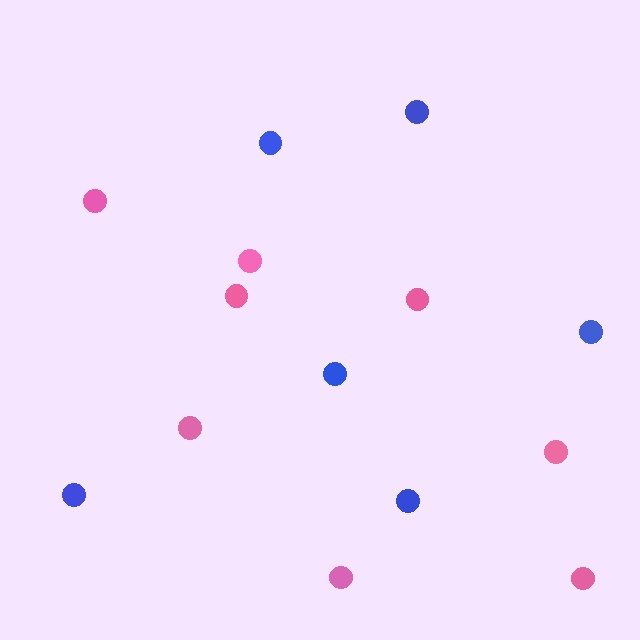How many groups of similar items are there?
There are 2 groups: one group of pink circles (8) and one group of blue circles (6).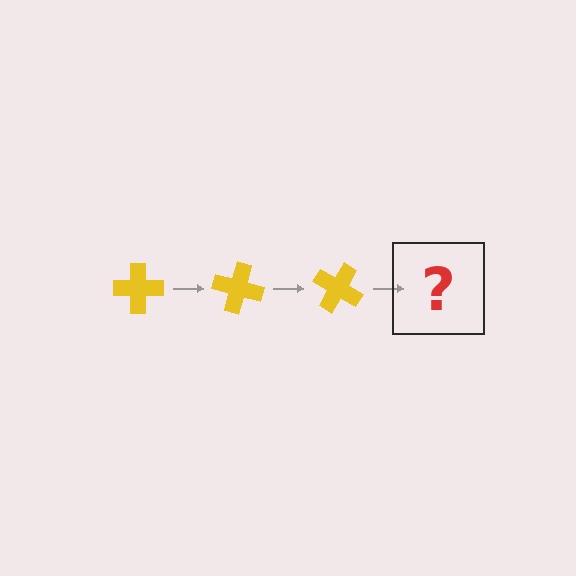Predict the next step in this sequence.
The next step is a yellow cross rotated 45 degrees.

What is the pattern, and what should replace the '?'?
The pattern is that the cross rotates 15 degrees each step. The '?' should be a yellow cross rotated 45 degrees.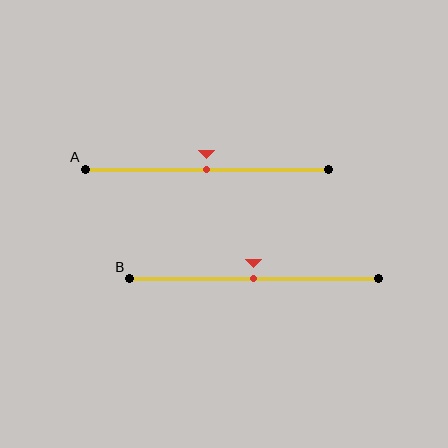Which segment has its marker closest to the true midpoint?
Segment A has its marker closest to the true midpoint.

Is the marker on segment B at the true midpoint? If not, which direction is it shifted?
Yes, the marker on segment B is at the true midpoint.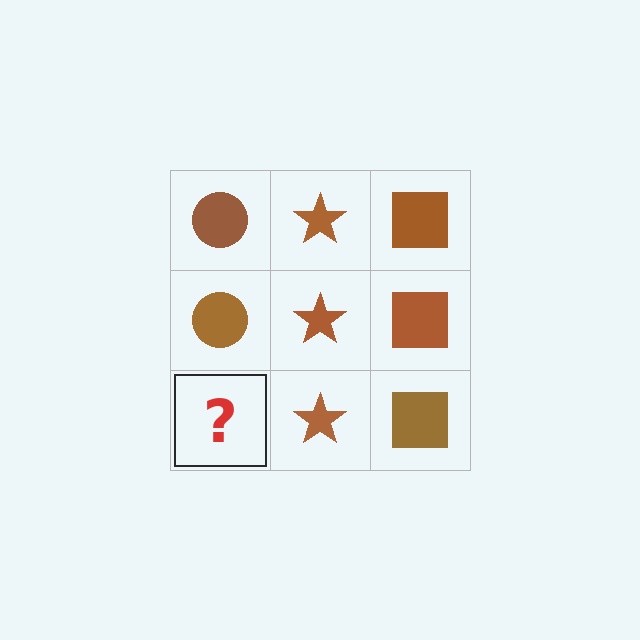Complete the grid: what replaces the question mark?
The question mark should be replaced with a brown circle.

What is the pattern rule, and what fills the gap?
The rule is that each column has a consistent shape. The gap should be filled with a brown circle.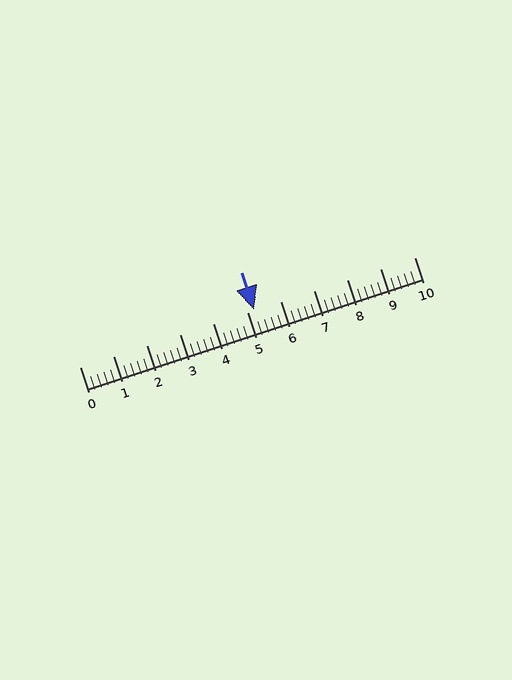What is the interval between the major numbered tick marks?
The major tick marks are spaced 1 units apart.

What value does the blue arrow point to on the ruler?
The blue arrow points to approximately 5.2.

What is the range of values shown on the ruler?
The ruler shows values from 0 to 10.